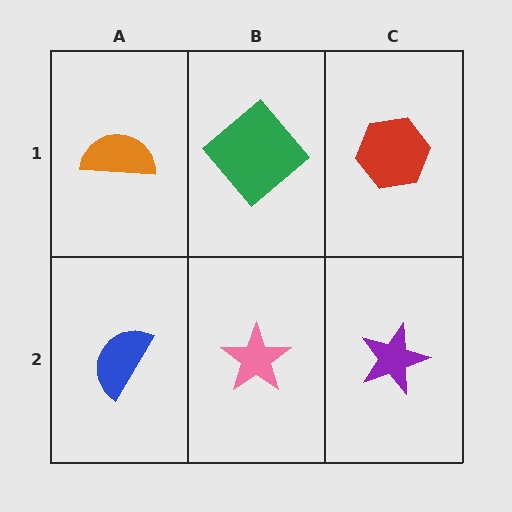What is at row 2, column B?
A pink star.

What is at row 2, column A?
A blue semicircle.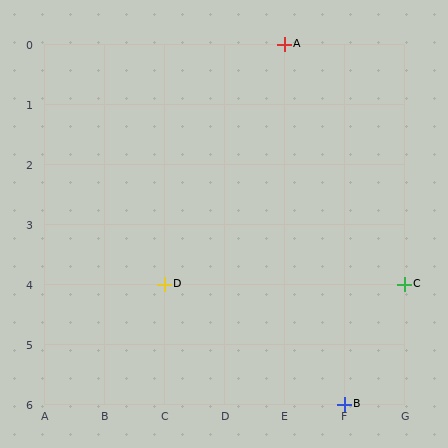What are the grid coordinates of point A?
Point A is at grid coordinates (E, 0).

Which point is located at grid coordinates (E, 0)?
Point A is at (E, 0).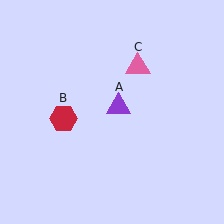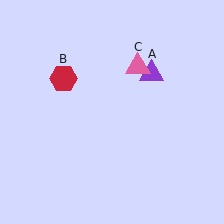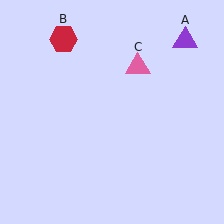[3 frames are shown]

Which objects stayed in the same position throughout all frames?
Pink triangle (object C) remained stationary.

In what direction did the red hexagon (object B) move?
The red hexagon (object B) moved up.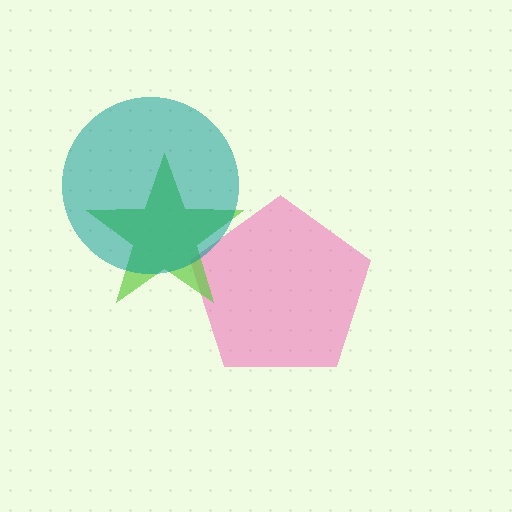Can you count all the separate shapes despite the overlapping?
Yes, there are 3 separate shapes.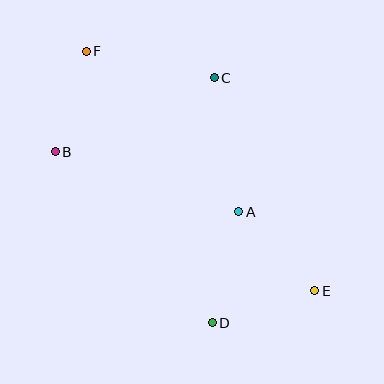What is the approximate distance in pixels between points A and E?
The distance between A and E is approximately 110 pixels.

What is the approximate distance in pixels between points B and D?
The distance between B and D is approximately 232 pixels.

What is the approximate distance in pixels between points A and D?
The distance between A and D is approximately 114 pixels.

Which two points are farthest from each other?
Points E and F are farthest from each other.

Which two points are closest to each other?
Points B and F are closest to each other.